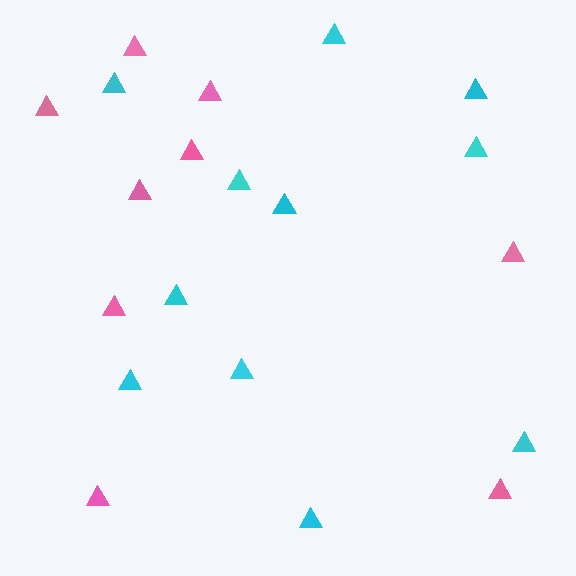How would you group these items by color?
There are 2 groups: one group of pink triangles (9) and one group of cyan triangles (11).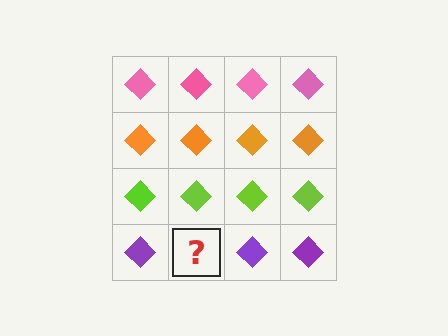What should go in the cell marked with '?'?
The missing cell should contain a purple diamond.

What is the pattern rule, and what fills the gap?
The rule is that each row has a consistent color. The gap should be filled with a purple diamond.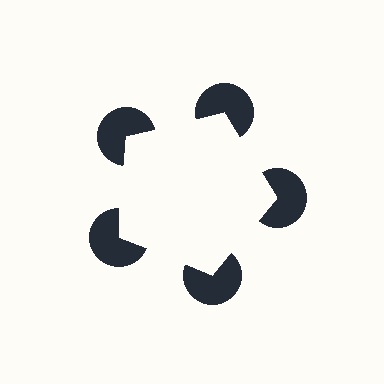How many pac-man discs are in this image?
There are 5 — one at each vertex of the illusory pentagon.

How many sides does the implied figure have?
5 sides.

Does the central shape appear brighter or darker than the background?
It typically appears slightly brighter than the background, even though no actual brightness change is drawn.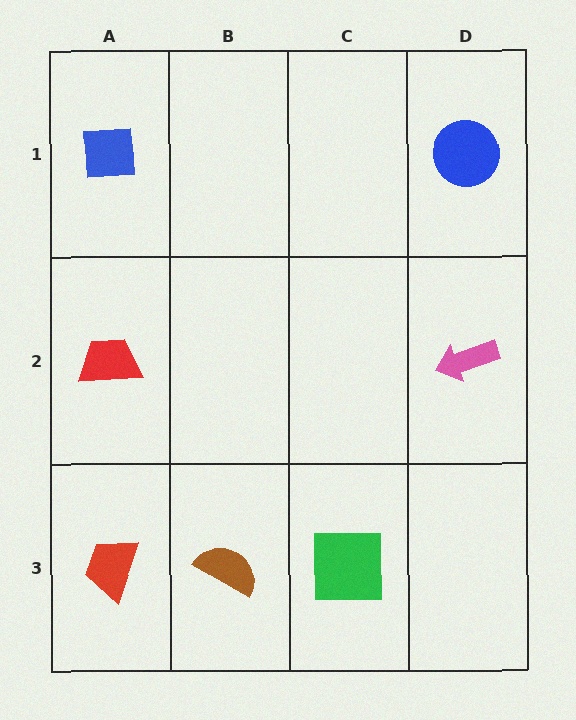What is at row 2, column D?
A pink arrow.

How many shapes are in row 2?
2 shapes.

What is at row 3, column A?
A red trapezoid.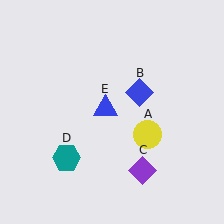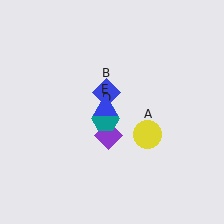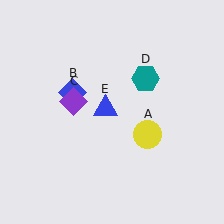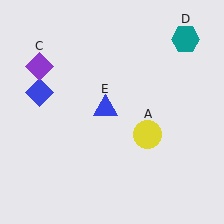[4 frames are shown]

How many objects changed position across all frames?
3 objects changed position: blue diamond (object B), purple diamond (object C), teal hexagon (object D).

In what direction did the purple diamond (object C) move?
The purple diamond (object C) moved up and to the left.